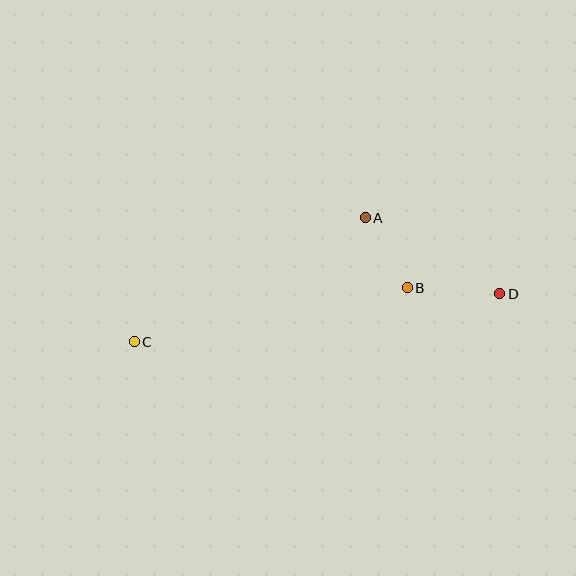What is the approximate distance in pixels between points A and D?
The distance between A and D is approximately 155 pixels.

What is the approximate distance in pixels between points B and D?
The distance between B and D is approximately 93 pixels.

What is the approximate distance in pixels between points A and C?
The distance between A and C is approximately 262 pixels.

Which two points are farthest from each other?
Points C and D are farthest from each other.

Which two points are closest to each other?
Points A and B are closest to each other.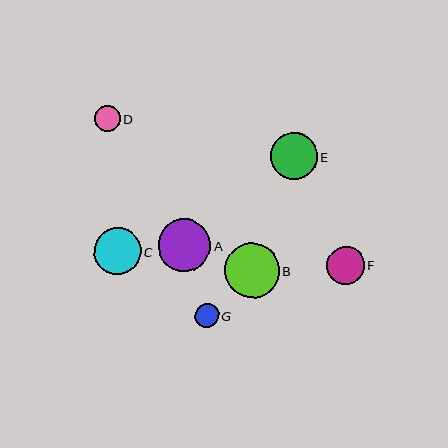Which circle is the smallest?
Circle G is the smallest with a size of approximately 24 pixels.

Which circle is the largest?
Circle B is the largest with a size of approximately 55 pixels.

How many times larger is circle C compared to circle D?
Circle C is approximately 1.8 times the size of circle D.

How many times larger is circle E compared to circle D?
Circle E is approximately 1.8 times the size of circle D.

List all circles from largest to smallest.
From largest to smallest: B, A, C, E, F, D, G.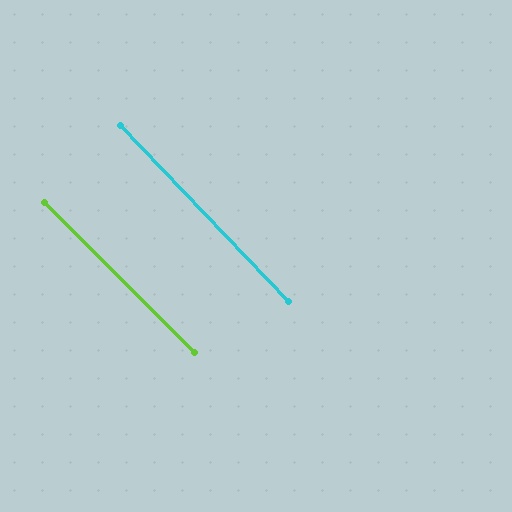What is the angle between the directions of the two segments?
Approximately 1 degree.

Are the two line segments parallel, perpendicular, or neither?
Parallel — their directions differ by only 1.4°.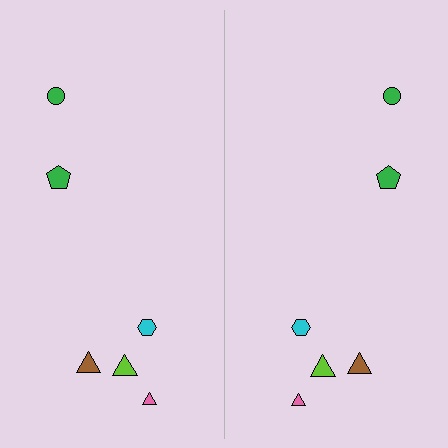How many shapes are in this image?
There are 12 shapes in this image.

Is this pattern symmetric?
Yes, this pattern has bilateral (reflection) symmetry.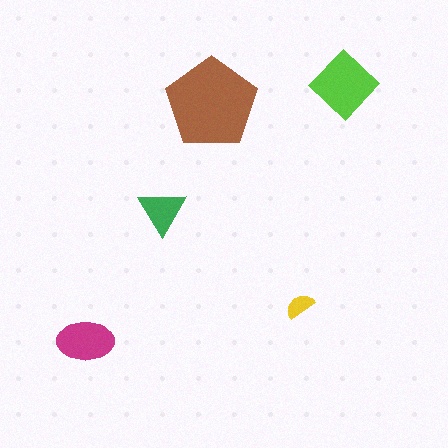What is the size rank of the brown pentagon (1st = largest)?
1st.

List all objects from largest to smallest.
The brown pentagon, the lime diamond, the magenta ellipse, the green triangle, the yellow semicircle.